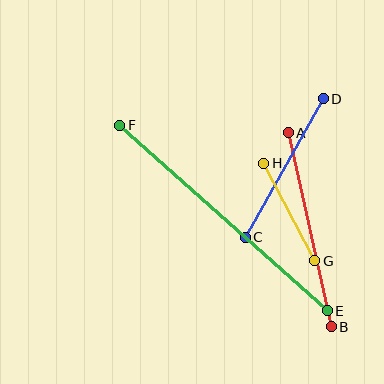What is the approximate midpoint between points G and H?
The midpoint is at approximately (289, 212) pixels.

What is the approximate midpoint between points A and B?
The midpoint is at approximately (310, 230) pixels.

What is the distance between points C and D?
The distance is approximately 159 pixels.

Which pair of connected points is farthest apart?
Points E and F are farthest apart.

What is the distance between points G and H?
The distance is approximately 110 pixels.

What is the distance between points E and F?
The distance is approximately 278 pixels.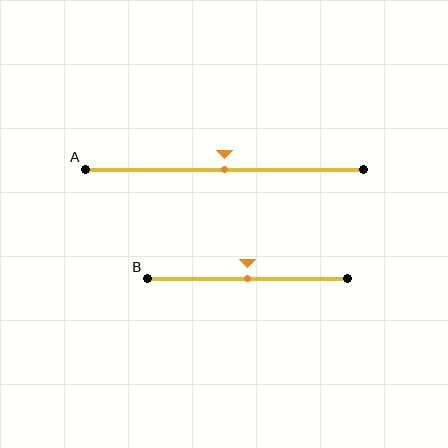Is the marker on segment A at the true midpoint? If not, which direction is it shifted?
Yes, the marker on segment A is at the true midpoint.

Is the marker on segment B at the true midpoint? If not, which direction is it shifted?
Yes, the marker on segment B is at the true midpoint.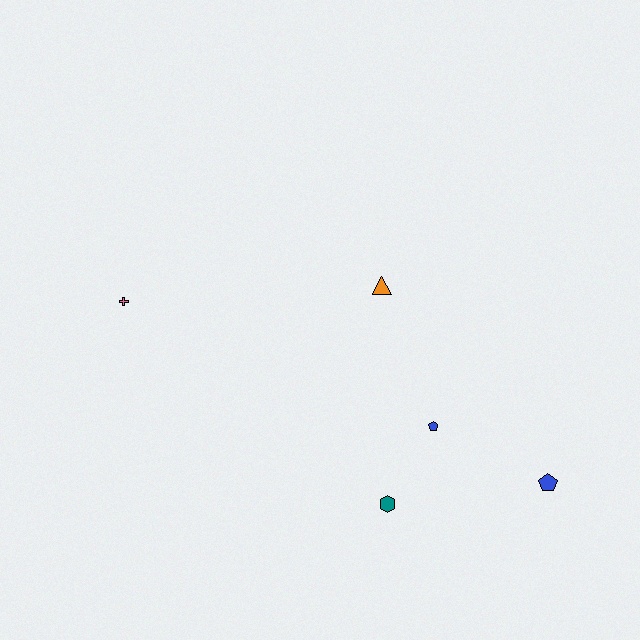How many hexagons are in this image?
There is 1 hexagon.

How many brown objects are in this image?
There are no brown objects.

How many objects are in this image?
There are 5 objects.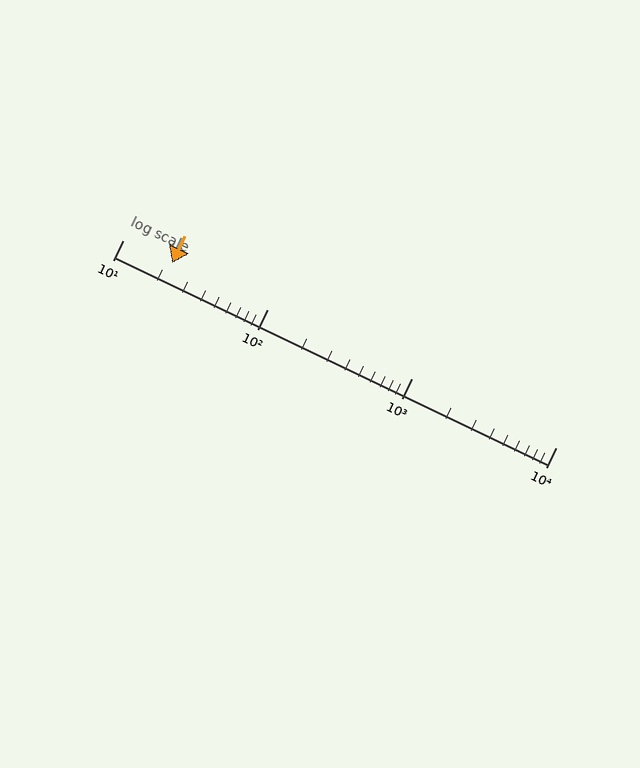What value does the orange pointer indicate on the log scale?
The pointer indicates approximately 22.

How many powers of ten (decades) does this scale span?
The scale spans 3 decades, from 10 to 10000.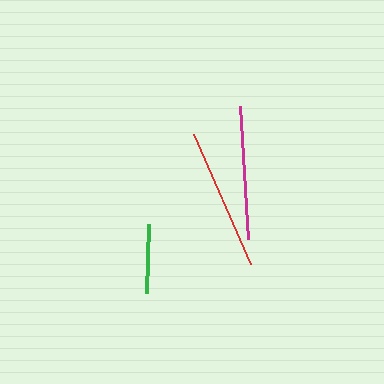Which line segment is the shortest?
The green line is the shortest at approximately 68 pixels.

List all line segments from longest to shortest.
From longest to shortest: red, magenta, green.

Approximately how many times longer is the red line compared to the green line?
The red line is approximately 2.1 times the length of the green line.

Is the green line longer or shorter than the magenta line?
The magenta line is longer than the green line.